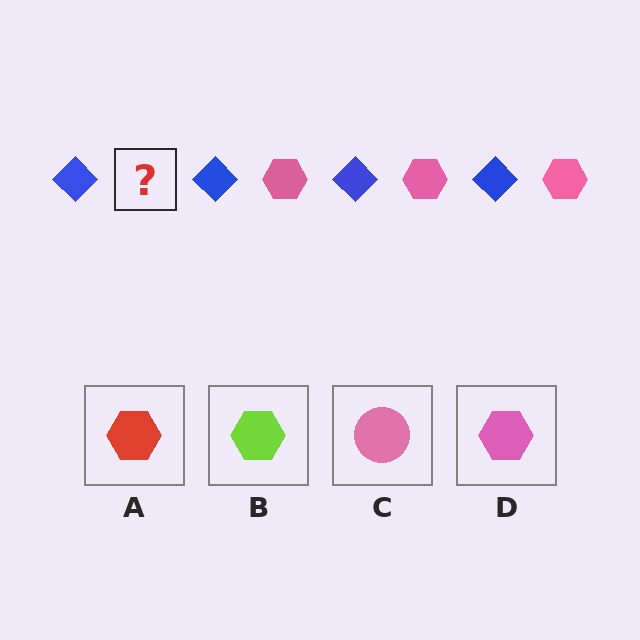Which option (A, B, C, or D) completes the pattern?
D.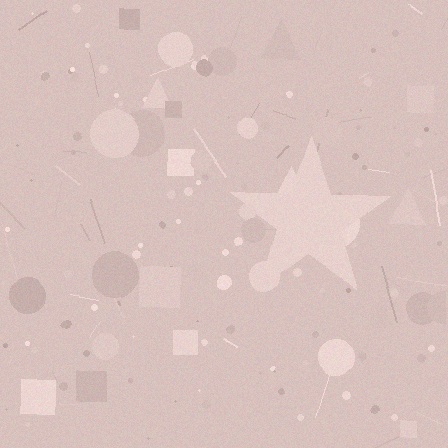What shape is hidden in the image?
A star is hidden in the image.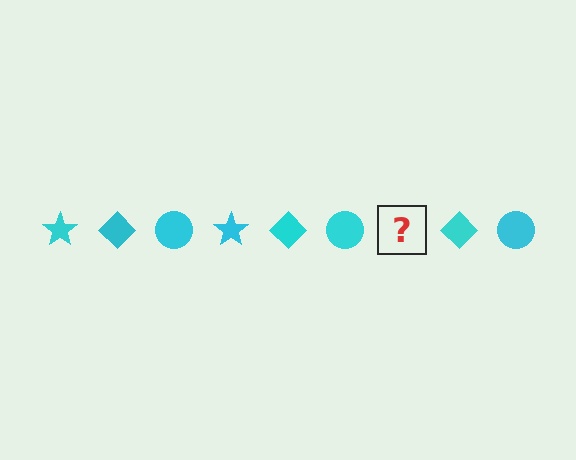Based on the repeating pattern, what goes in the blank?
The blank should be a cyan star.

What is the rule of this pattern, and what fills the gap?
The rule is that the pattern cycles through star, diamond, circle shapes in cyan. The gap should be filled with a cyan star.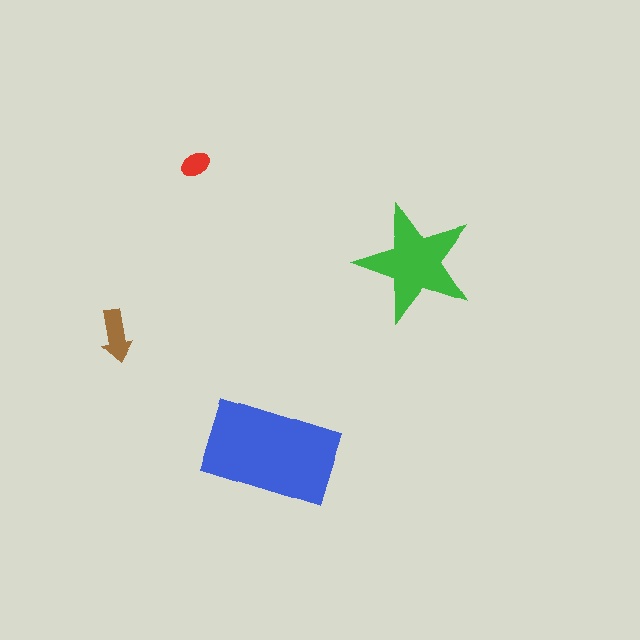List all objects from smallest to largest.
The red ellipse, the brown arrow, the green star, the blue rectangle.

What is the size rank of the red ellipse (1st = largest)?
4th.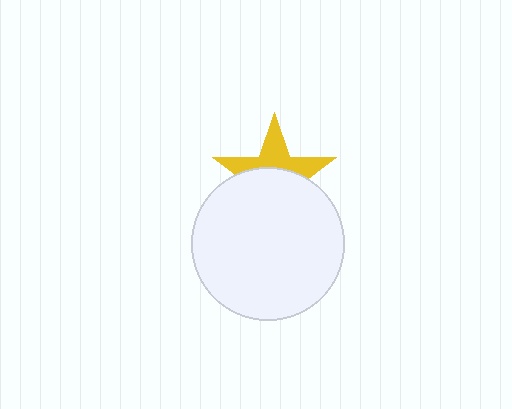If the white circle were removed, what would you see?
You would see the complete yellow star.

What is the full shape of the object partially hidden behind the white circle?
The partially hidden object is a yellow star.